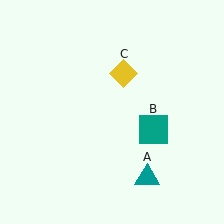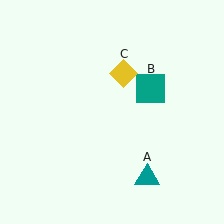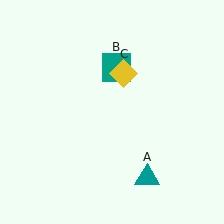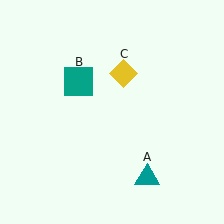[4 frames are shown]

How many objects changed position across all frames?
1 object changed position: teal square (object B).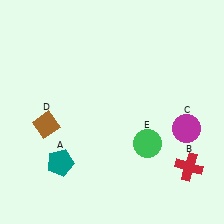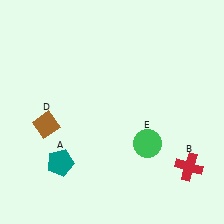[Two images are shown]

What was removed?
The magenta circle (C) was removed in Image 2.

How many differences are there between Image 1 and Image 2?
There is 1 difference between the two images.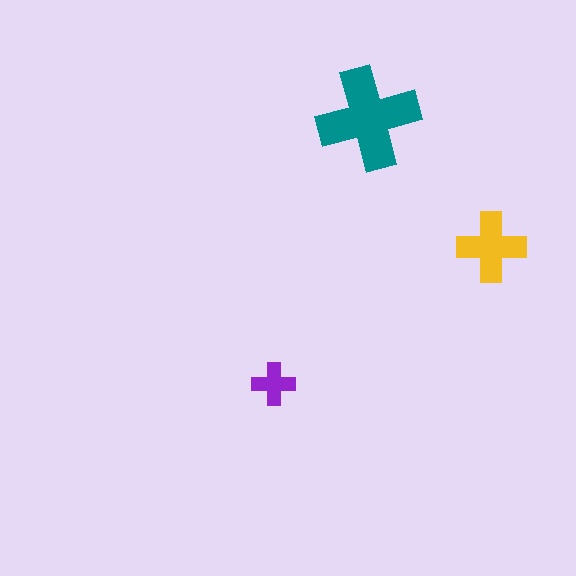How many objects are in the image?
There are 3 objects in the image.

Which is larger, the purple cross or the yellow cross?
The yellow one.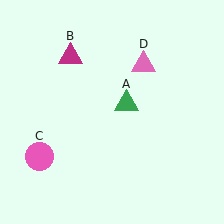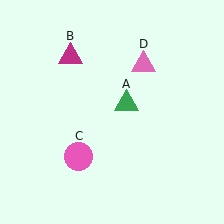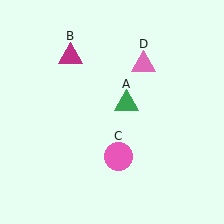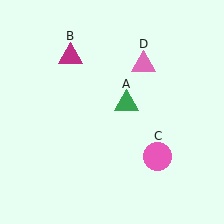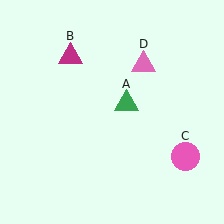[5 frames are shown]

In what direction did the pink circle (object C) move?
The pink circle (object C) moved right.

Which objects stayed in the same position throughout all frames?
Green triangle (object A) and magenta triangle (object B) and pink triangle (object D) remained stationary.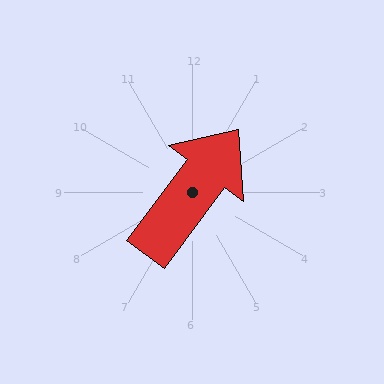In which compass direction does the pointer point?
Northeast.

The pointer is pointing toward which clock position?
Roughly 1 o'clock.